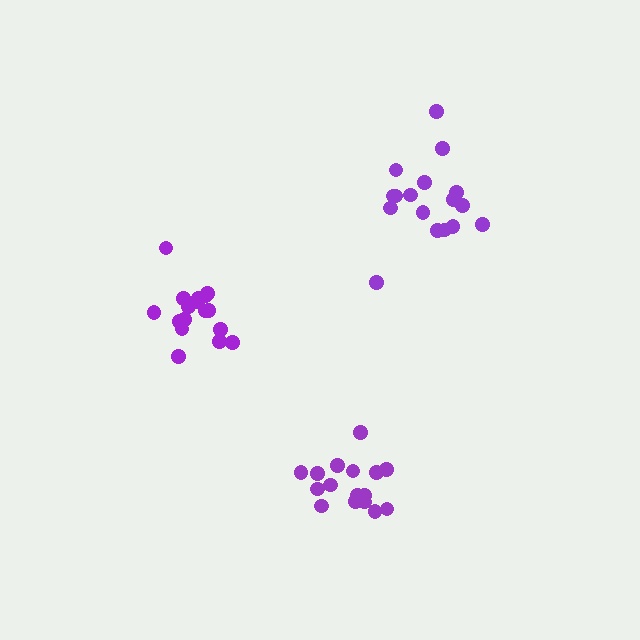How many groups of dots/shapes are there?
There are 3 groups.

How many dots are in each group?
Group 1: 16 dots, Group 2: 17 dots, Group 3: 17 dots (50 total).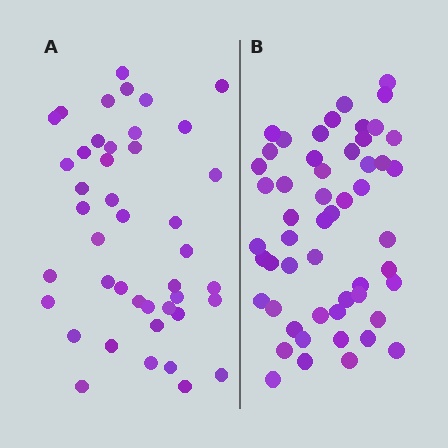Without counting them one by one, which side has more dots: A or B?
Region B (the right region) has more dots.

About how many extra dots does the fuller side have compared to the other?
Region B has roughly 10 or so more dots than region A.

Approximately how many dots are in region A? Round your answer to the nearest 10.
About 40 dots. (The exact count is 43, which rounds to 40.)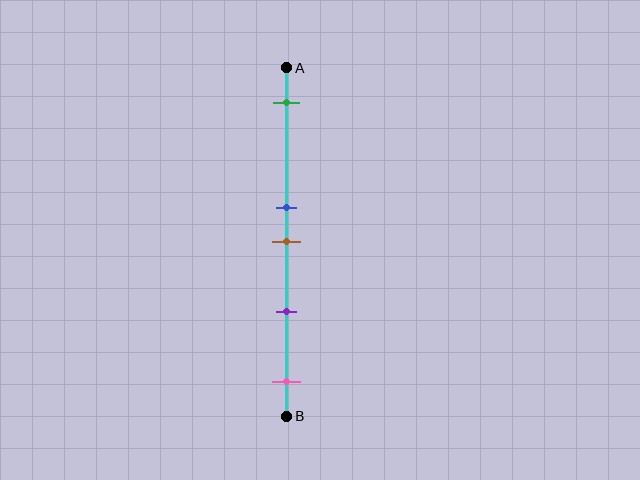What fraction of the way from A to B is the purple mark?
The purple mark is approximately 70% (0.7) of the way from A to B.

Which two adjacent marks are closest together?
The blue and brown marks are the closest adjacent pair.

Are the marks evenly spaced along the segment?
No, the marks are not evenly spaced.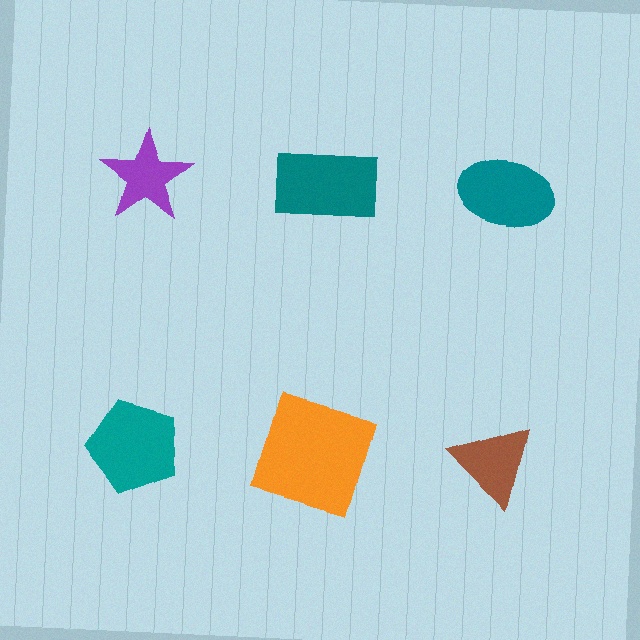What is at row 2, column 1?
A teal pentagon.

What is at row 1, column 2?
A teal rectangle.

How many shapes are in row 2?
3 shapes.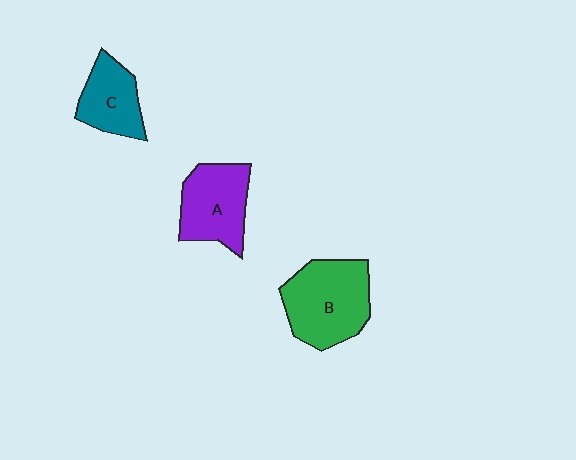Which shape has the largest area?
Shape B (green).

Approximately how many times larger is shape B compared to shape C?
Approximately 1.6 times.